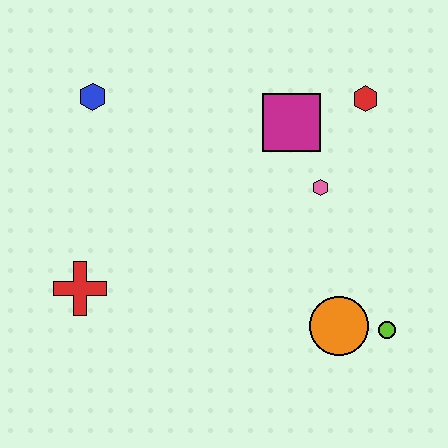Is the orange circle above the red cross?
No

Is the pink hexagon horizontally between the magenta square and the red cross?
No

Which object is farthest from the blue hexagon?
The lime circle is farthest from the blue hexagon.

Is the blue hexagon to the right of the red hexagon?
No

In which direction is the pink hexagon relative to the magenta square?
The pink hexagon is below the magenta square.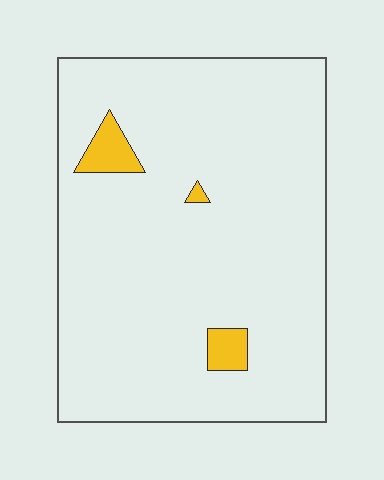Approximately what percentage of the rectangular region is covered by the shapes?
Approximately 5%.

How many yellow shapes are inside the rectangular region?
3.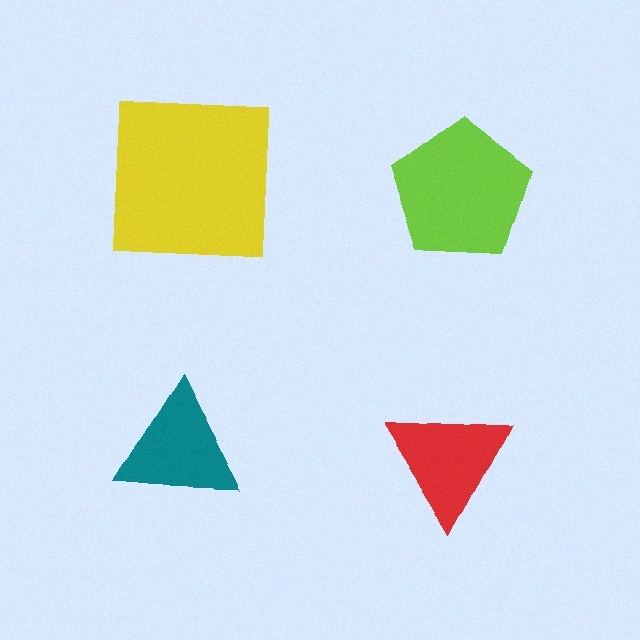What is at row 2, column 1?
A teal triangle.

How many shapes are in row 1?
2 shapes.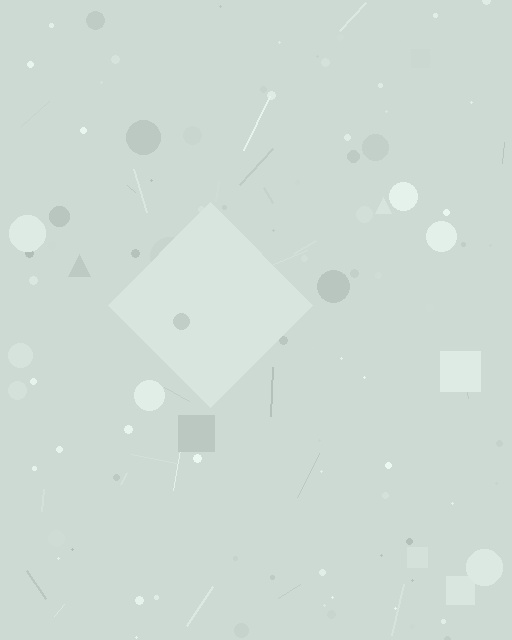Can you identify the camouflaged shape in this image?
The camouflaged shape is a diamond.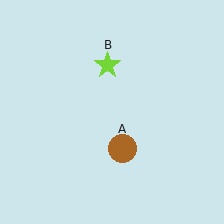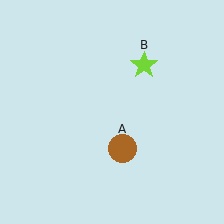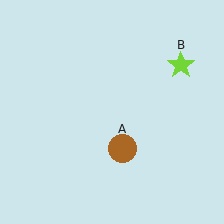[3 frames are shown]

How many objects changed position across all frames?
1 object changed position: lime star (object B).